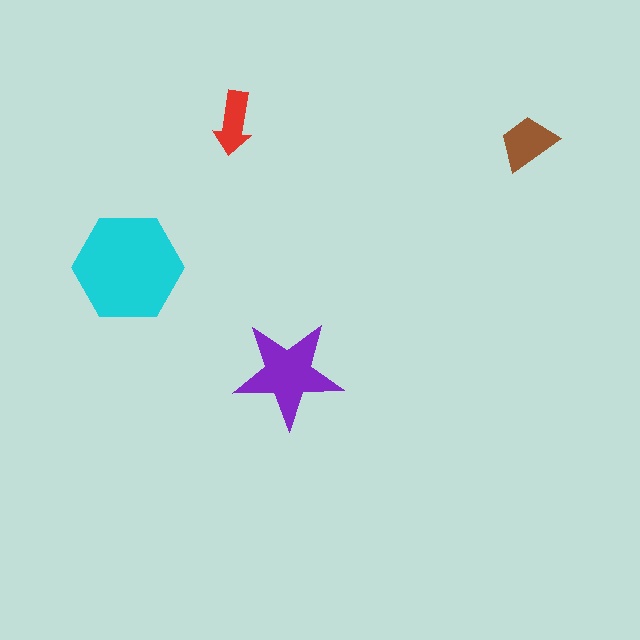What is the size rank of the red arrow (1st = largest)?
4th.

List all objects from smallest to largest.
The red arrow, the brown trapezoid, the purple star, the cyan hexagon.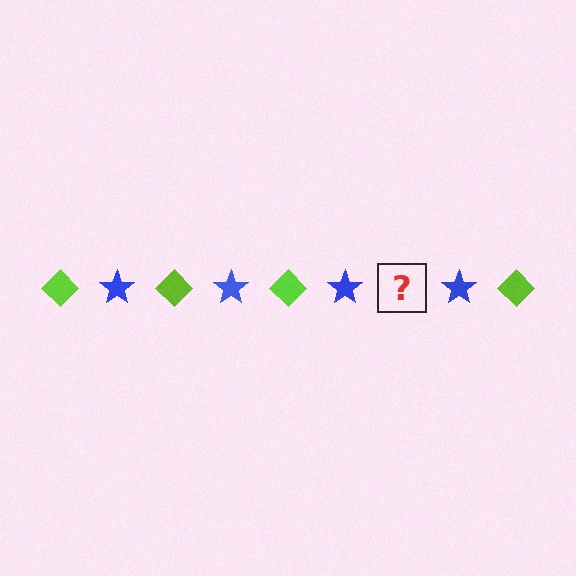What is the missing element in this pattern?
The missing element is a lime diamond.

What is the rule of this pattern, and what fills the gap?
The rule is that the pattern alternates between lime diamond and blue star. The gap should be filled with a lime diamond.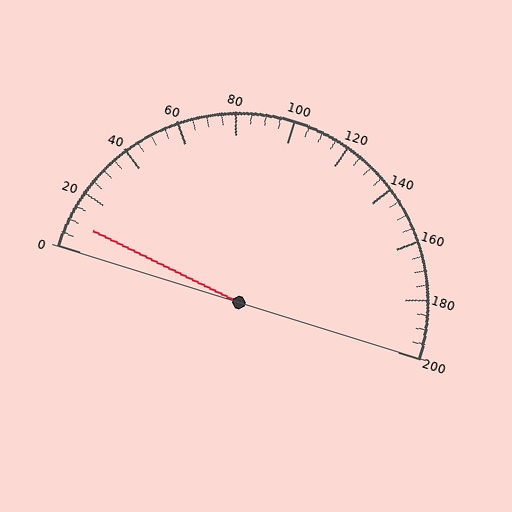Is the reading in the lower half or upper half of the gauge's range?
The reading is in the lower half of the range (0 to 200).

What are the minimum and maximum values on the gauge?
The gauge ranges from 0 to 200.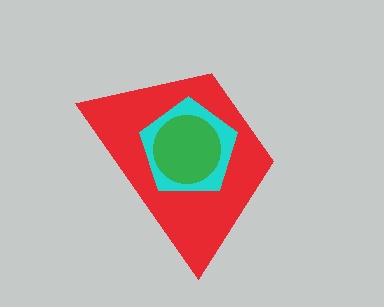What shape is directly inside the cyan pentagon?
The green circle.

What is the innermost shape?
The green circle.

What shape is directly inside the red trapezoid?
The cyan pentagon.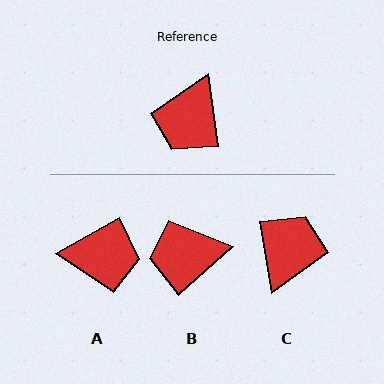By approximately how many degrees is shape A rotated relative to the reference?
Approximately 111 degrees counter-clockwise.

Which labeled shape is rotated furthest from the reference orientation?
C, about 179 degrees away.